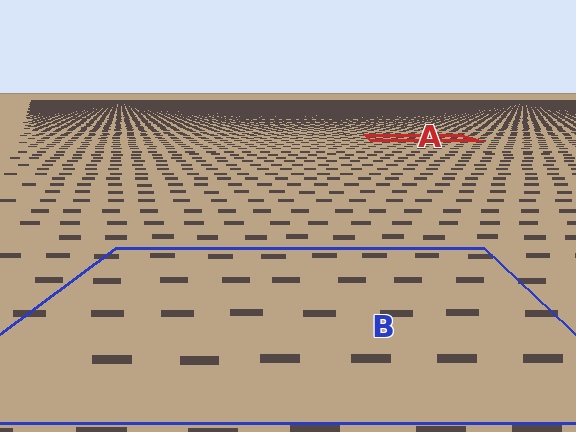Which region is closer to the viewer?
Region B is closer. The texture elements there are larger and more spread out.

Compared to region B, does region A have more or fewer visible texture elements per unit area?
Region A has more texture elements per unit area — they are packed more densely because it is farther away.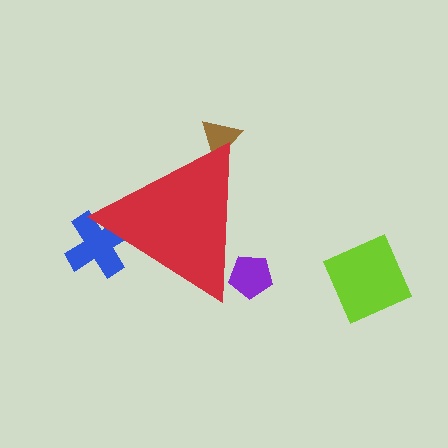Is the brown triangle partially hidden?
Yes, the brown triangle is partially hidden behind the red triangle.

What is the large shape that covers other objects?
A red triangle.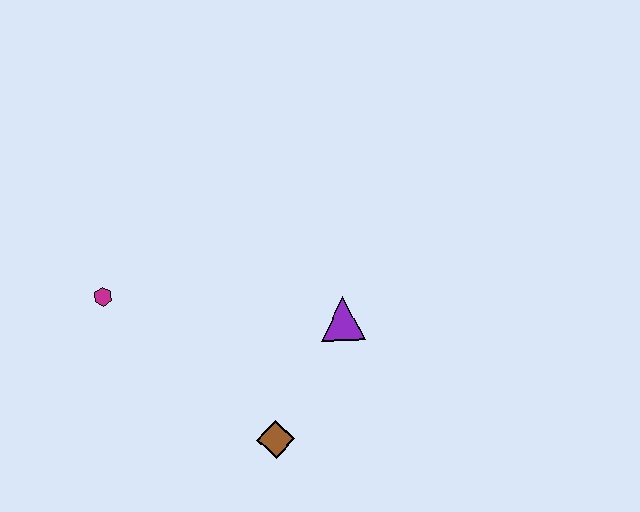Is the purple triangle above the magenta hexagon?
No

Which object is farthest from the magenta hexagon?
The purple triangle is farthest from the magenta hexagon.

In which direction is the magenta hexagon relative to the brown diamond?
The magenta hexagon is to the left of the brown diamond.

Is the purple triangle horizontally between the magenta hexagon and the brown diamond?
No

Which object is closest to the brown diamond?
The purple triangle is closest to the brown diamond.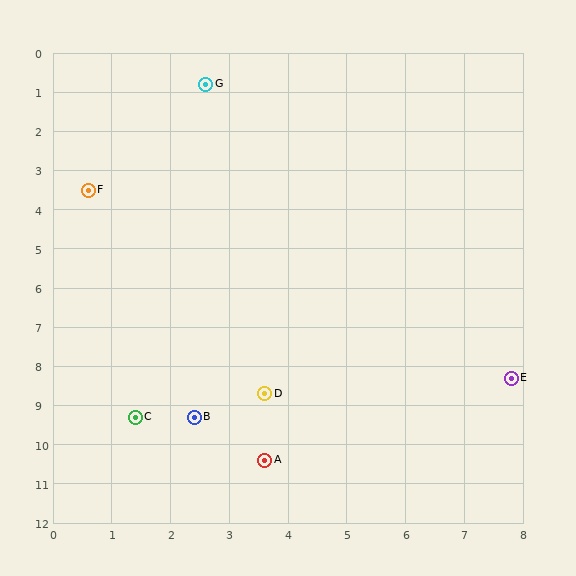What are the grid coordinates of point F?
Point F is at approximately (0.6, 3.5).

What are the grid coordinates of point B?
Point B is at approximately (2.4, 9.3).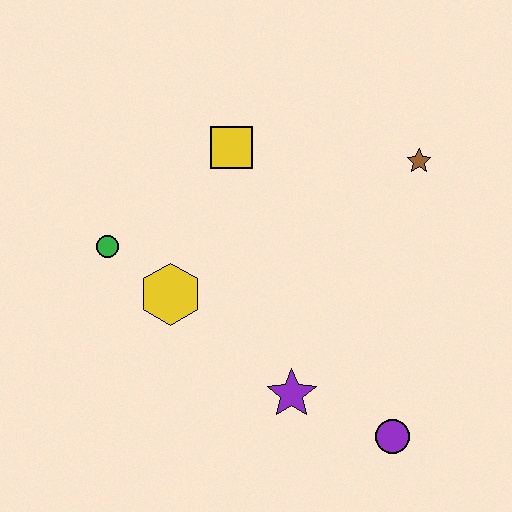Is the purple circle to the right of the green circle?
Yes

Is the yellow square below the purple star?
No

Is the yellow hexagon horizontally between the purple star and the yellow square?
No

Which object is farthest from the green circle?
The purple circle is farthest from the green circle.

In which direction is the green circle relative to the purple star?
The green circle is to the left of the purple star.